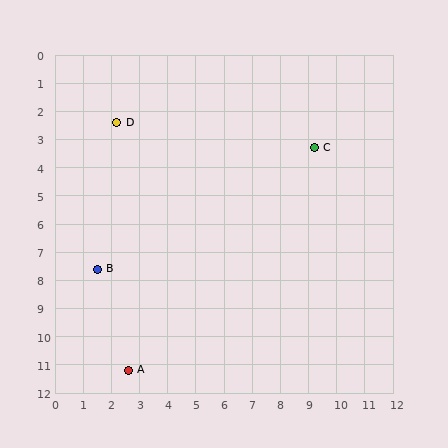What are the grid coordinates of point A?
Point A is at approximately (2.6, 11.2).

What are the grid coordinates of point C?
Point C is at approximately (9.2, 3.3).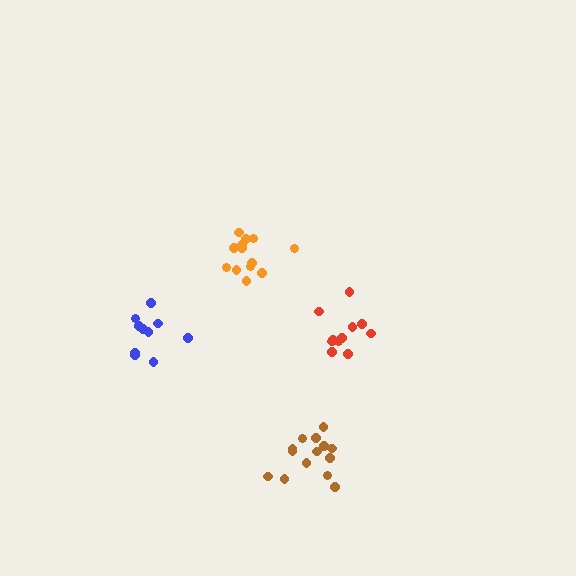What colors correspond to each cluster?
The clusters are colored: red, brown, blue, orange.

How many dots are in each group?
Group 1: 11 dots, Group 2: 14 dots, Group 3: 10 dots, Group 4: 13 dots (48 total).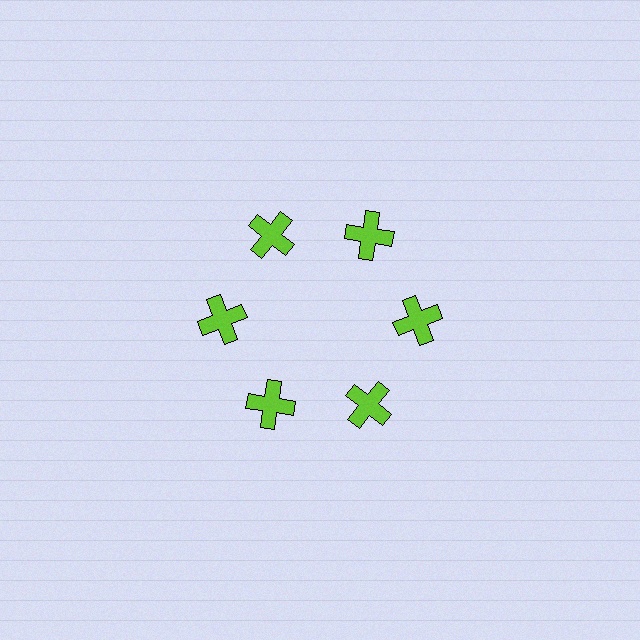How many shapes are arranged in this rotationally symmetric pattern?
There are 6 shapes, arranged in 6 groups of 1.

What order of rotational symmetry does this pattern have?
This pattern has 6-fold rotational symmetry.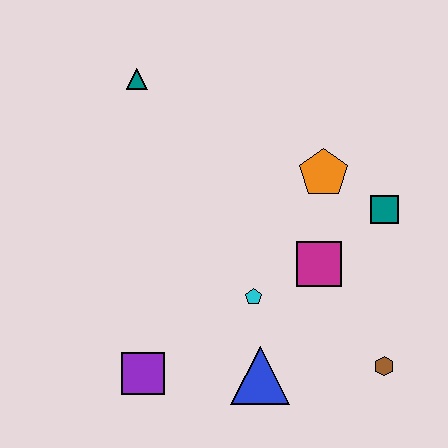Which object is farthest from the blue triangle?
The teal triangle is farthest from the blue triangle.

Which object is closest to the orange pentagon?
The teal square is closest to the orange pentagon.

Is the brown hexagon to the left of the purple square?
No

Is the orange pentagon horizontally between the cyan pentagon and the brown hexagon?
Yes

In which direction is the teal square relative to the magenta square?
The teal square is to the right of the magenta square.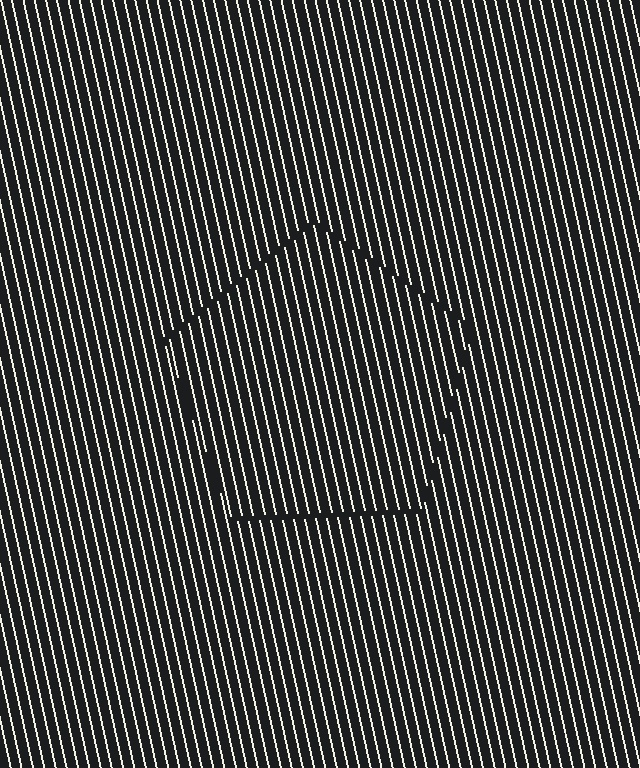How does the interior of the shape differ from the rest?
The interior of the shape contains the same grating, shifted by half a period — the contour is defined by the phase discontinuity where line-ends from the inner and outer gratings abut.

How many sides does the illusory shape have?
5 sides — the line-ends trace a pentagon.